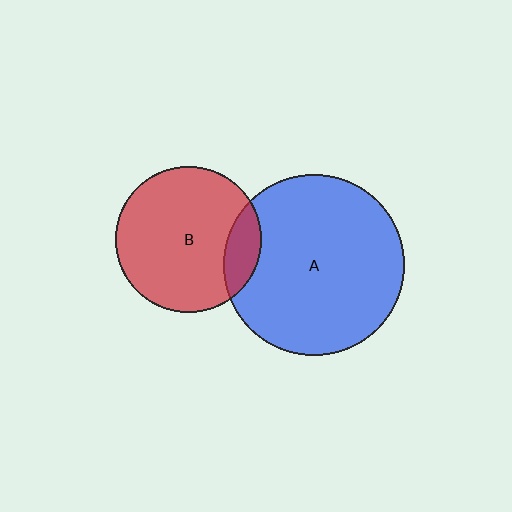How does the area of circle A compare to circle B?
Approximately 1.5 times.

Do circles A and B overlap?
Yes.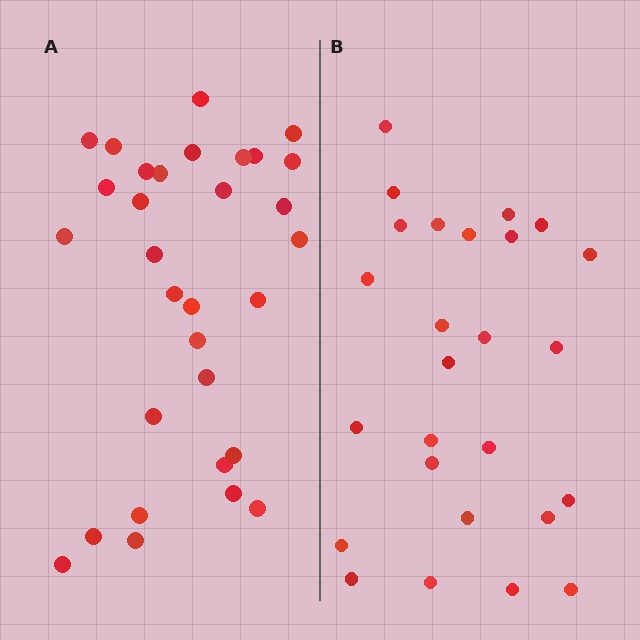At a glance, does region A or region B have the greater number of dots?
Region A (the left region) has more dots.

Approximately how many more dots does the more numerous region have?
Region A has about 5 more dots than region B.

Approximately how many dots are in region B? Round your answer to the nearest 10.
About 30 dots. (The exact count is 26, which rounds to 30.)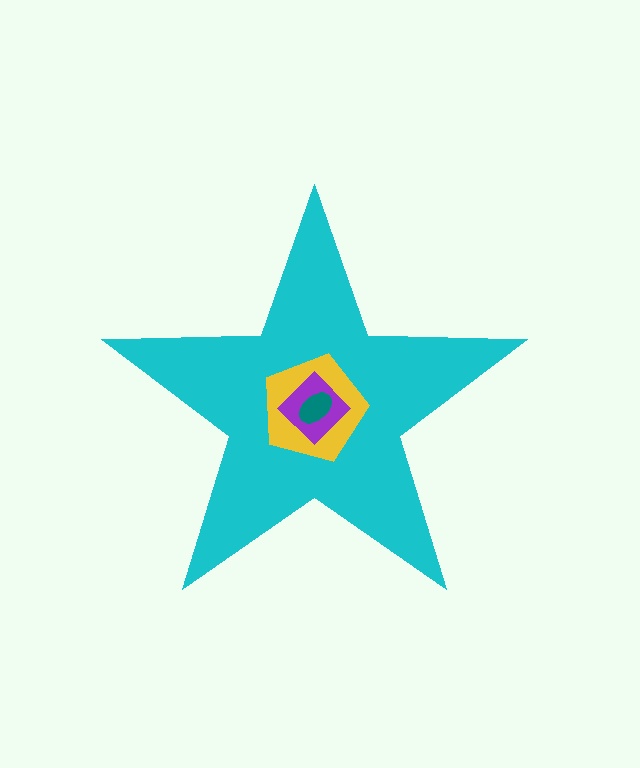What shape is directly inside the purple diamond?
The teal ellipse.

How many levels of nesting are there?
4.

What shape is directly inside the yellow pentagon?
The purple diamond.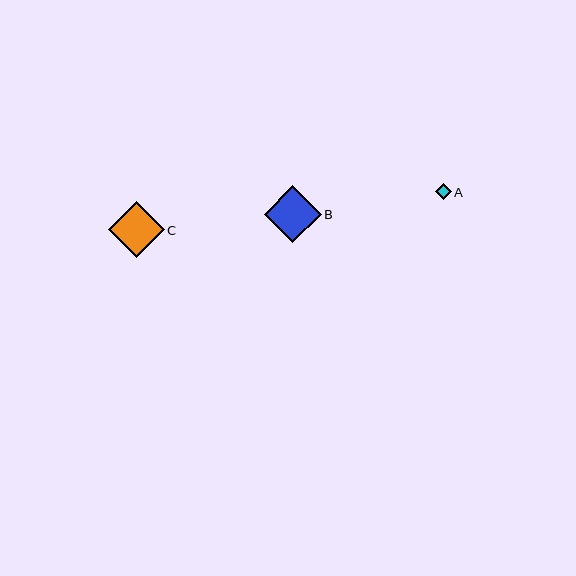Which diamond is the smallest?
Diamond A is the smallest with a size of approximately 16 pixels.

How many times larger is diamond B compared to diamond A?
Diamond B is approximately 3.6 times the size of diamond A.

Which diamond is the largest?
Diamond B is the largest with a size of approximately 57 pixels.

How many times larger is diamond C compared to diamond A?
Diamond C is approximately 3.5 times the size of diamond A.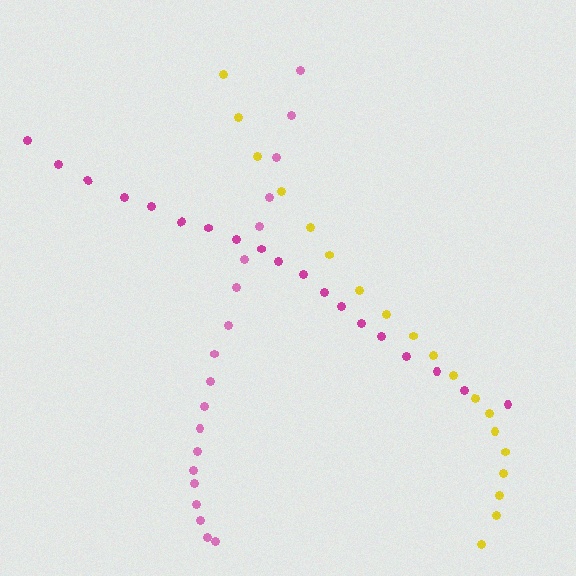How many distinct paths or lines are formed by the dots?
There are 3 distinct paths.